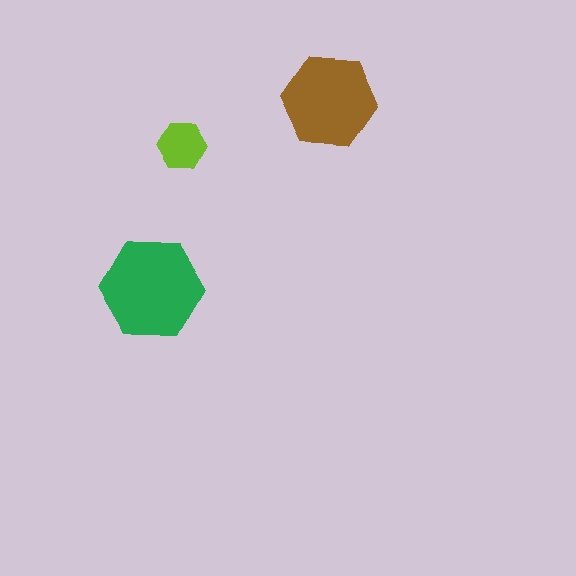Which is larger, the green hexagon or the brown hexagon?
The green one.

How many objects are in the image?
There are 3 objects in the image.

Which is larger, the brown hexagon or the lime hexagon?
The brown one.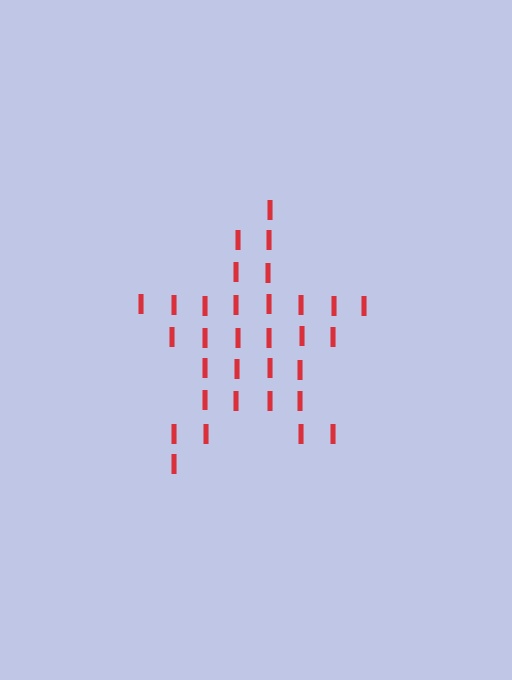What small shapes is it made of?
It is made of small letter I's.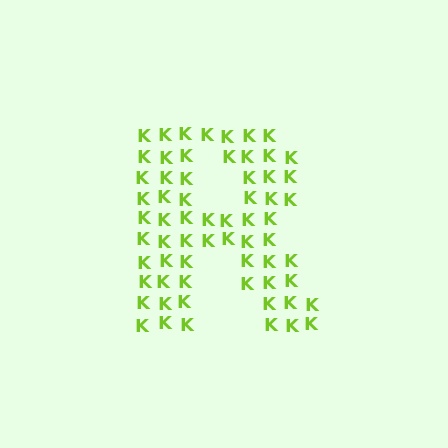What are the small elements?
The small elements are letter K's.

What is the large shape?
The large shape is the letter R.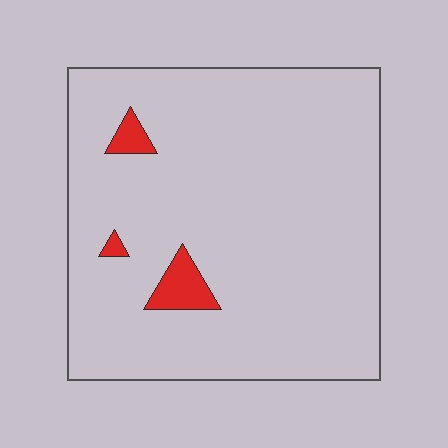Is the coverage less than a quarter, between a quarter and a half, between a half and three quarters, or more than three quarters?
Less than a quarter.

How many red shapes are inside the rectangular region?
3.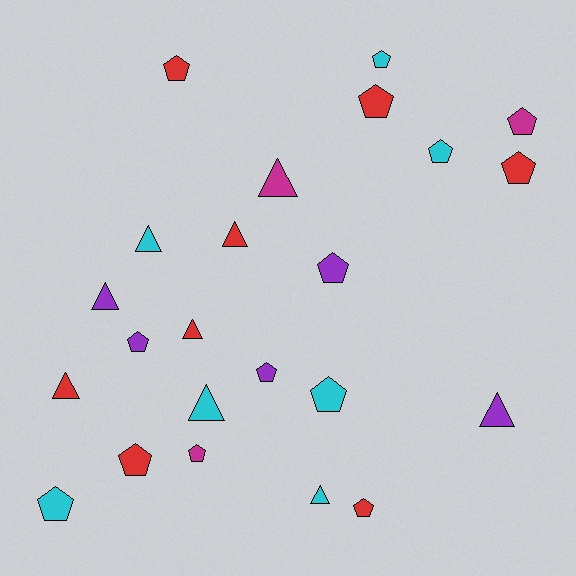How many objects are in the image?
There are 23 objects.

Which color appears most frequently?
Red, with 8 objects.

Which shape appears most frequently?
Pentagon, with 14 objects.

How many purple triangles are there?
There are 2 purple triangles.